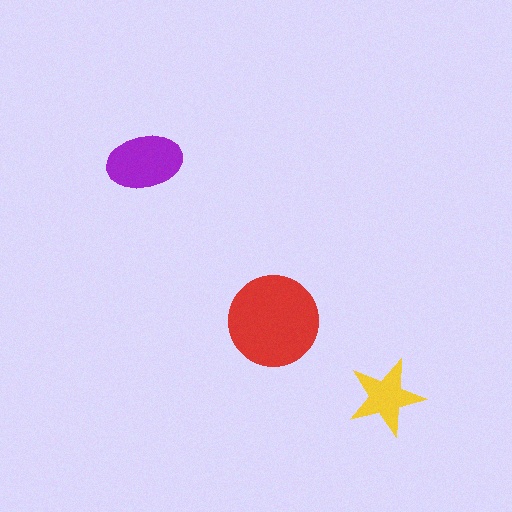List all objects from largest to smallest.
The red circle, the purple ellipse, the yellow star.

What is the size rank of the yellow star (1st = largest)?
3rd.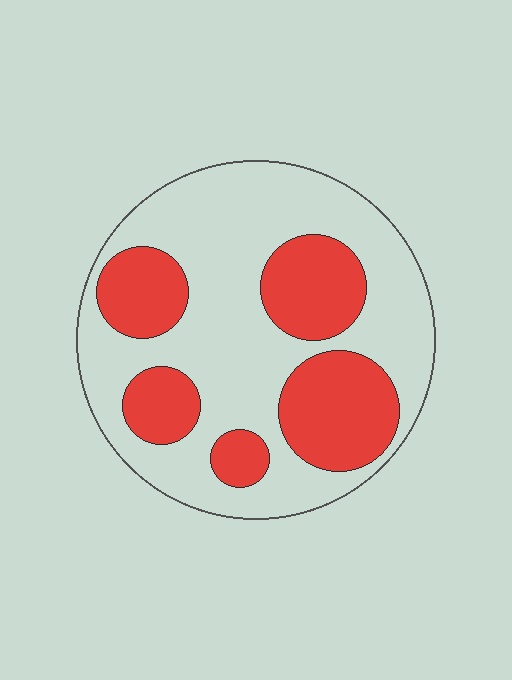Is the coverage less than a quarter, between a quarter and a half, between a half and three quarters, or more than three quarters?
Between a quarter and a half.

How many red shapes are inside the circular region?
5.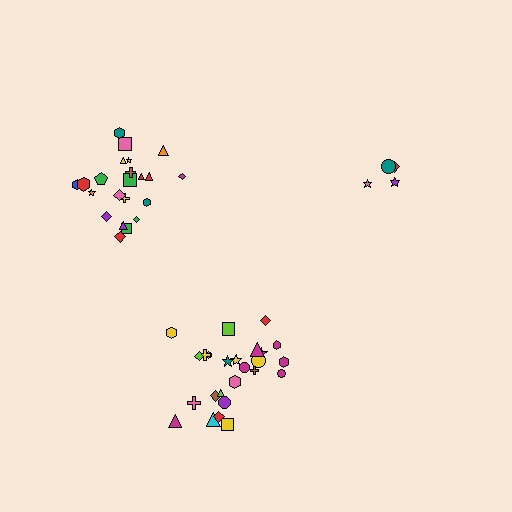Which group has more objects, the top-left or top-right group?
The top-left group.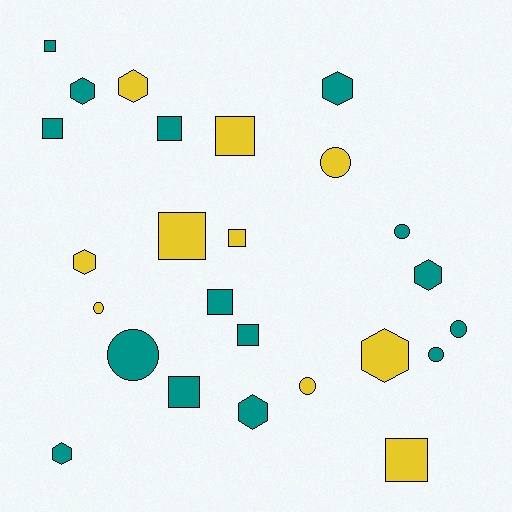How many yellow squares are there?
There are 4 yellow squares.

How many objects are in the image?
There are 25 objects.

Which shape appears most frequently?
Square, with 10 objects.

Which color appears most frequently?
Teal, with 15 objects.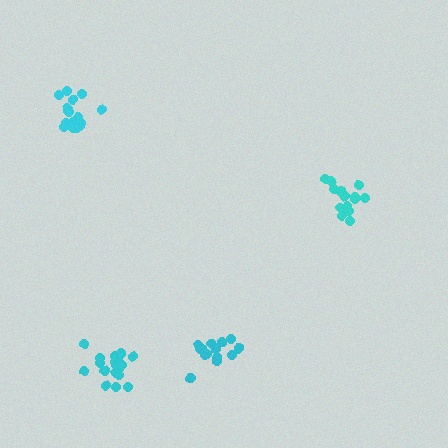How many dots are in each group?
Group 1: 17 dots, Group 2: 14 dots, Group 3: 20 dots, Group 4: 15 dots (66 total).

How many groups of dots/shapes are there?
There are 4 groups.